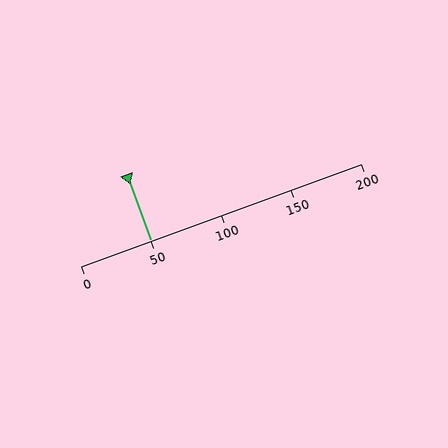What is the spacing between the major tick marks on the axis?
The major ticks are spaced 50 apart.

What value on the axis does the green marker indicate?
The marker indicates approximately 50.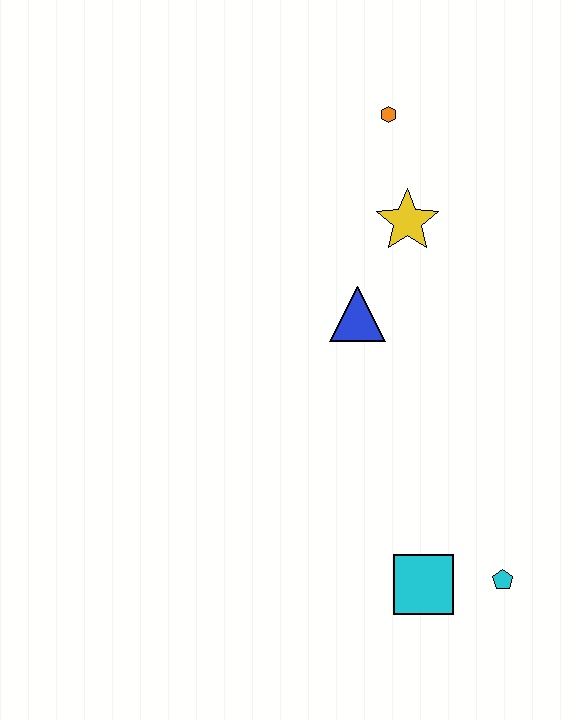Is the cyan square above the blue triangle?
No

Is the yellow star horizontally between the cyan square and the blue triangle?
Yes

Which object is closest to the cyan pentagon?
The cyan square is closest to the cyan pentagon.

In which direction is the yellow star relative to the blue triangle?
The yellow star is above the blue triangle.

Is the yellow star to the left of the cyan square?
Yes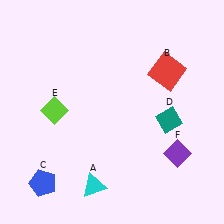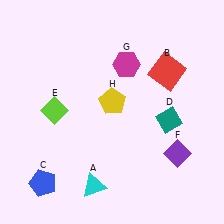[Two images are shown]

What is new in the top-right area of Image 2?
A yellow pentagon (H) was added in the top-right area of Image 2.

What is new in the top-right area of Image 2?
A magenta hexagon (G) was added in the top-right area of Image 2.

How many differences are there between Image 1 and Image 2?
There are 2 differences between the two images.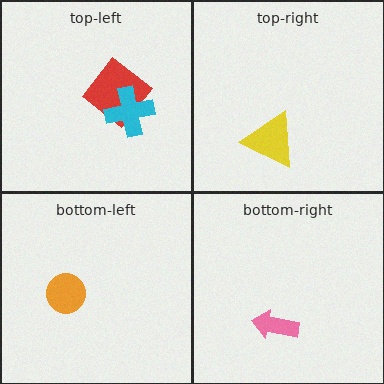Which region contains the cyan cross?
The top-left region.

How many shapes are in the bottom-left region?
1.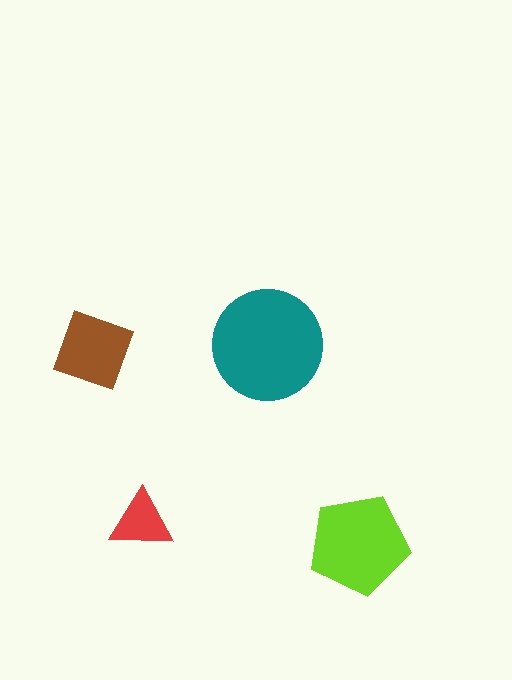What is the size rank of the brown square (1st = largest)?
3rd.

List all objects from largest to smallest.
The teal circle, the lime pentagon, the brown square, the red triangle.